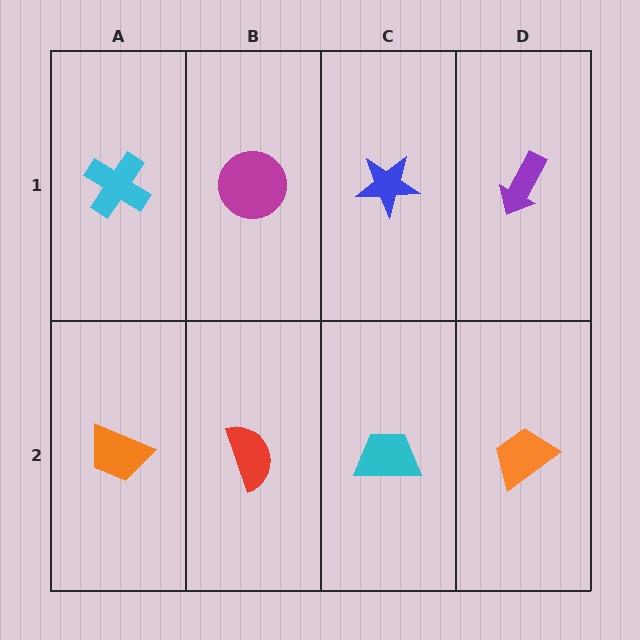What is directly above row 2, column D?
A purple arrow.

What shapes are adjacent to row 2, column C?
A blue star (row 1, column C), a red semicircle (row 2, column B), an orange trapezoid (row 2, column D).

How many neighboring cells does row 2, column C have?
3.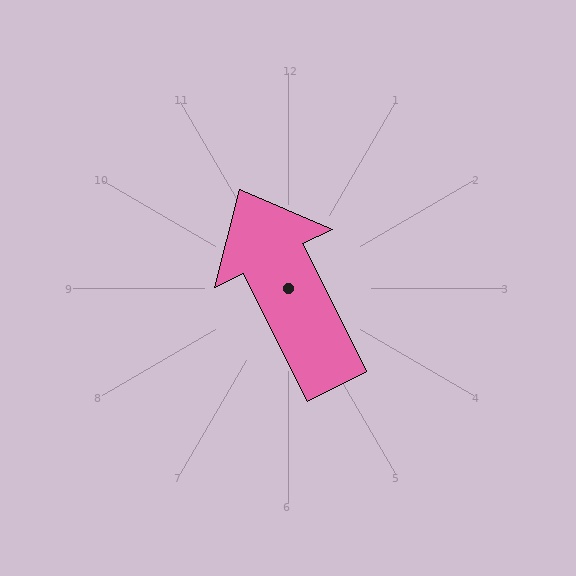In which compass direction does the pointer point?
Northwest.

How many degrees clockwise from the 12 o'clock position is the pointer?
Approximately 334 degrees.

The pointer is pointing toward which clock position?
Roughly 11 o'clock.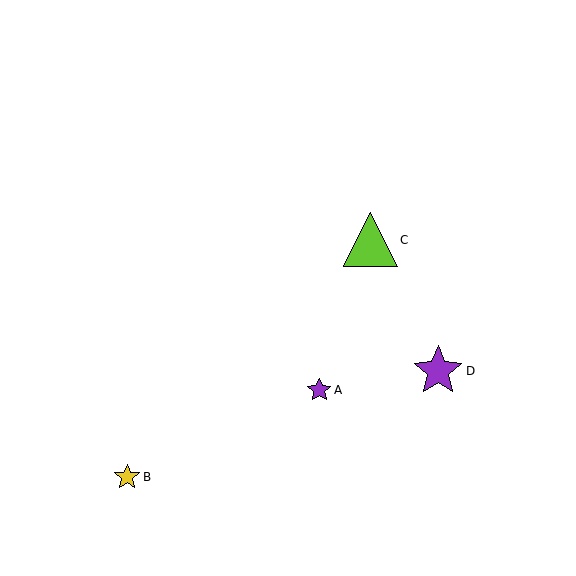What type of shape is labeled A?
Shape A is a purple star.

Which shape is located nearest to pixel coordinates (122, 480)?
The yellow star (labeled B) at (127, 477) is nearest to that location.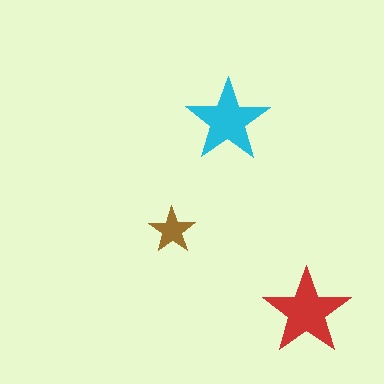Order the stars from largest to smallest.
the red one, the cyan one, the brown one.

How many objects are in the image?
There are 3 objects in the image.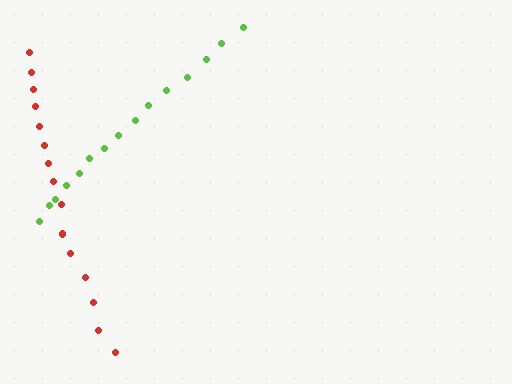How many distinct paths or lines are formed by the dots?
There are 2 distinct paths.